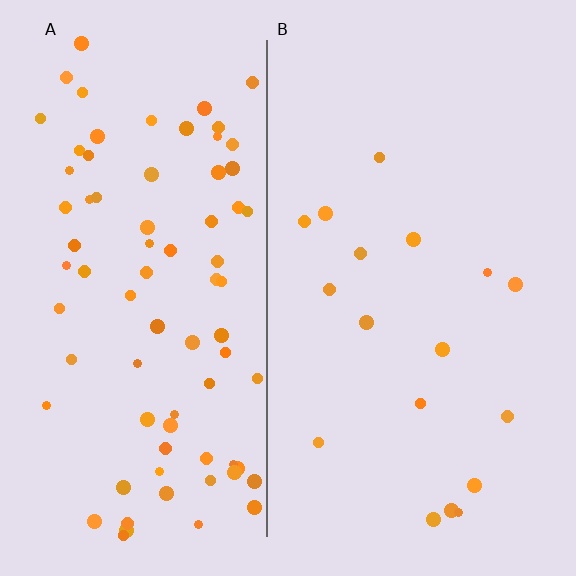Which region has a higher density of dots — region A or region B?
A (the left).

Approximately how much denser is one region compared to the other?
Approximately 4.5× — region A over region B.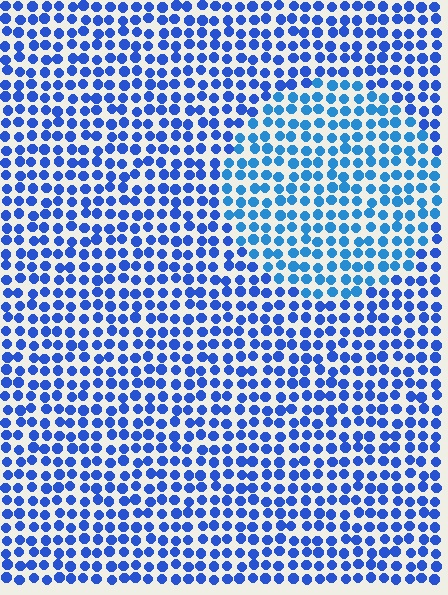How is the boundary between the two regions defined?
The boundary is defined purely by a slight shift in hue (about 20 degrees). Spacing, size, and orientation are identical on both sides.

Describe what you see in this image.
The image is filled with small blue elements in a uniform arrangement. A circle-shaped region is visible where the elements are tinted to a slightly different hue, forming a subtle color boundary.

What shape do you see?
I see a circle.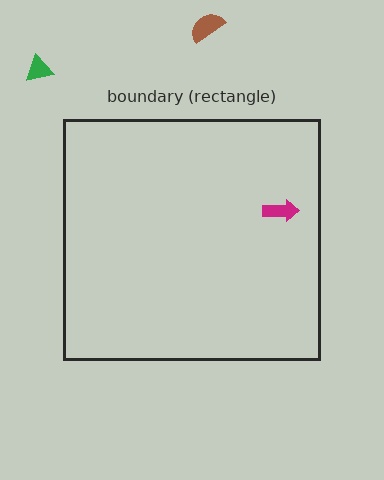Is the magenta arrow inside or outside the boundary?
Inside.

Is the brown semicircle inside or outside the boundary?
Outside.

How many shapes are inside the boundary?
1 inside, 2 outside.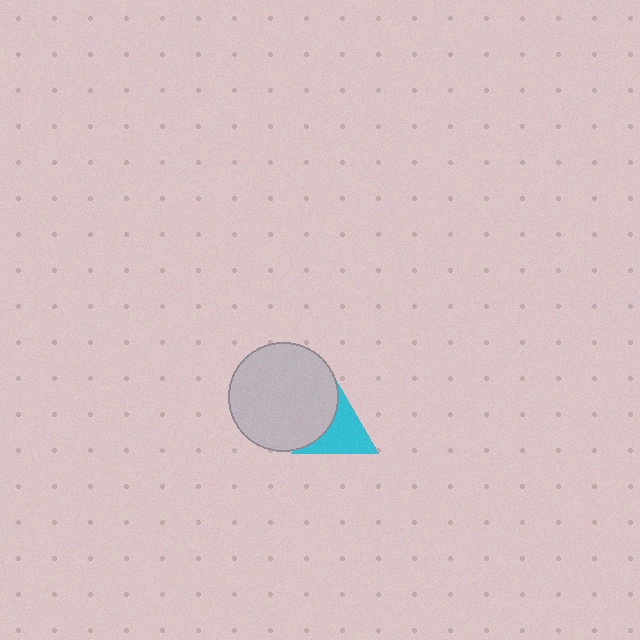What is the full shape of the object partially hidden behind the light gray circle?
The partially hidden object is a cyan triangle.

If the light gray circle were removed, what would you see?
You would see the complete cyan triangle.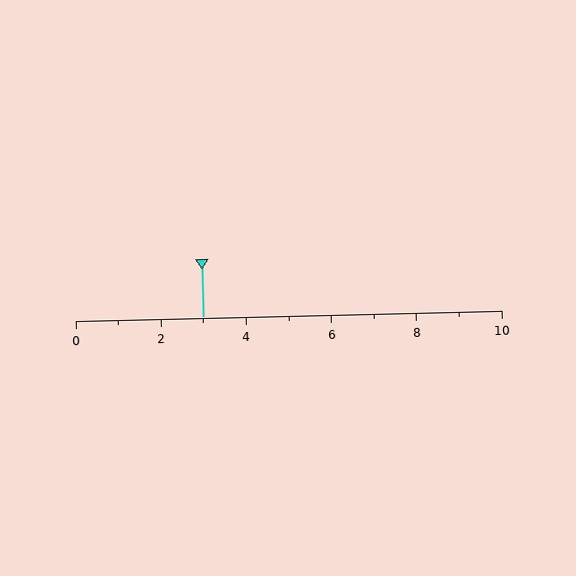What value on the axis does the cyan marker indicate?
The marker indicates approximately 3.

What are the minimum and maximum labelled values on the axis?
The axis runs from 0 to 10.